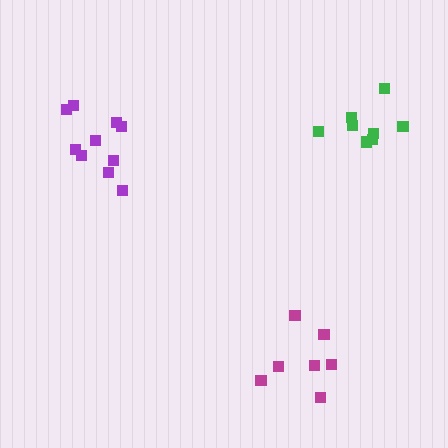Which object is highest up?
The green cluster is topmost.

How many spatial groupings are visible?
There are 3 spatial groupings.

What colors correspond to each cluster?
The clusters are colored: magenta, green, purple.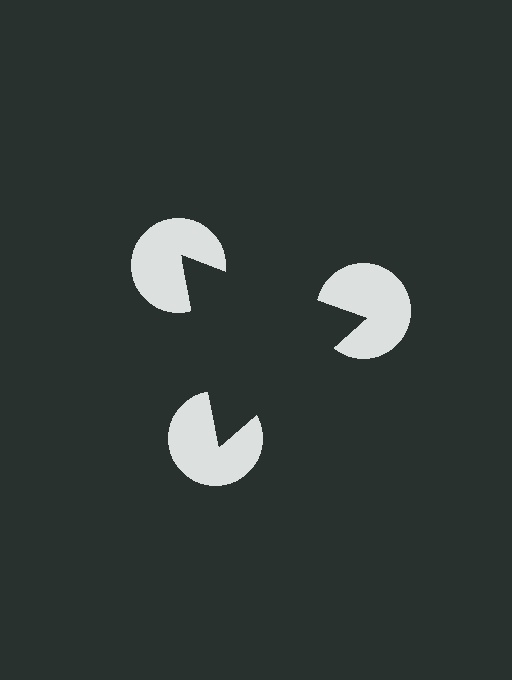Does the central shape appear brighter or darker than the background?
It typically appears slightly darker than the background, even though no actual brightness change is drawn.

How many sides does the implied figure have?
3 sides.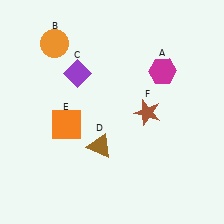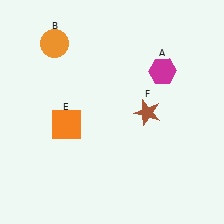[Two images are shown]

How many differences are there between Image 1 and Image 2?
There are 2 differences between the two images.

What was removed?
The brown triangle (D), the purple diamond (C) were removed in Image 2.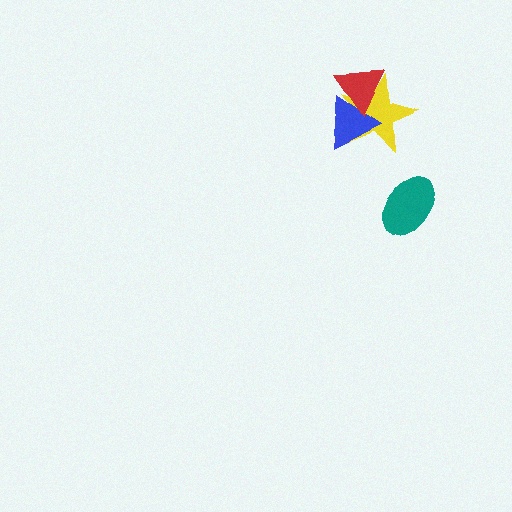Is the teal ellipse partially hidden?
No, no other shape covers it.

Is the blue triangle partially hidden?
Yes, it is partially covered by another shape.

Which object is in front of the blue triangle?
The red triangle is in front of the blue triangle.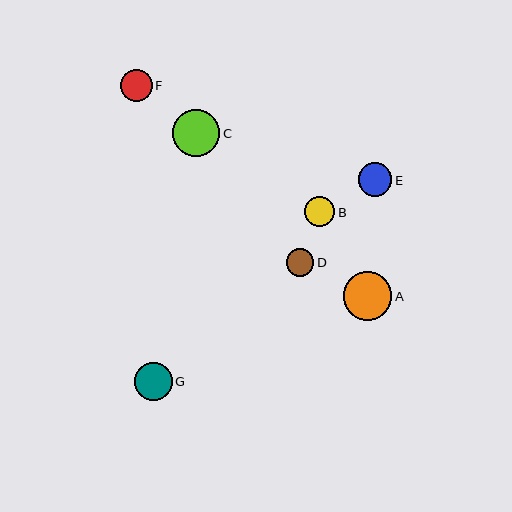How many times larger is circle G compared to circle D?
Circle G is approximately 1.4 times the size of circle D.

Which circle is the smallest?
Circle D is the smallest with a size of approximately 27 pixels.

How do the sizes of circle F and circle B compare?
Circle F and circle B are approximately the same size.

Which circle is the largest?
Circle A is the largest with a size of approximately 49 pixels.